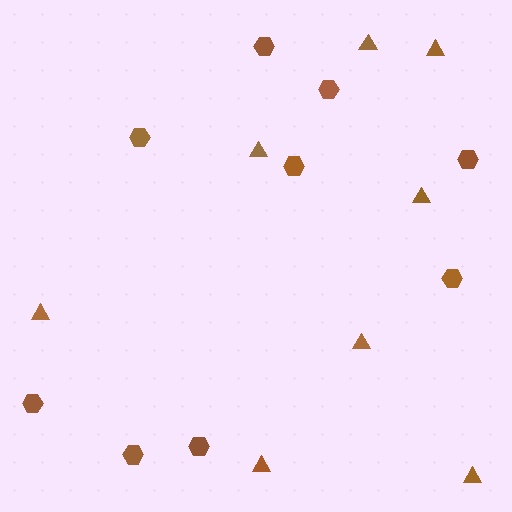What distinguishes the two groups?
There are 2 groups: one group of triangles (8) and one group of hexagons (9).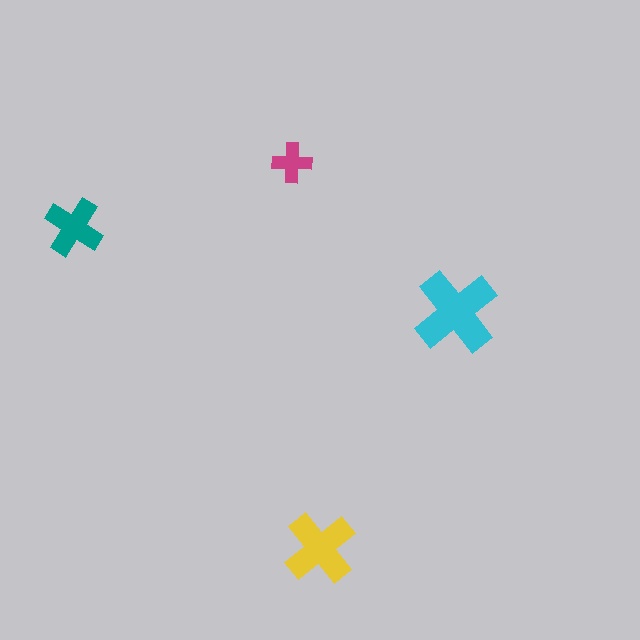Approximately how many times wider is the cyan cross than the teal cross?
About 1.5 times wider.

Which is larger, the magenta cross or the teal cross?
The teal one.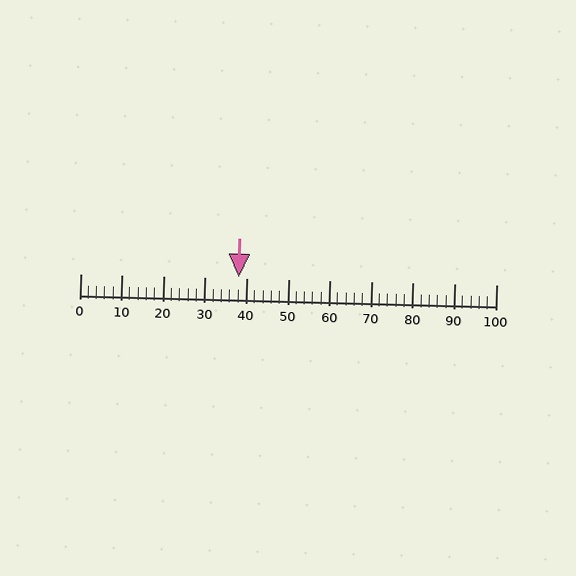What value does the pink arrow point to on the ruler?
The pink arrow points to approximately 38.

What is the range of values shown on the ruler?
The ruler shows values from 0 to 100.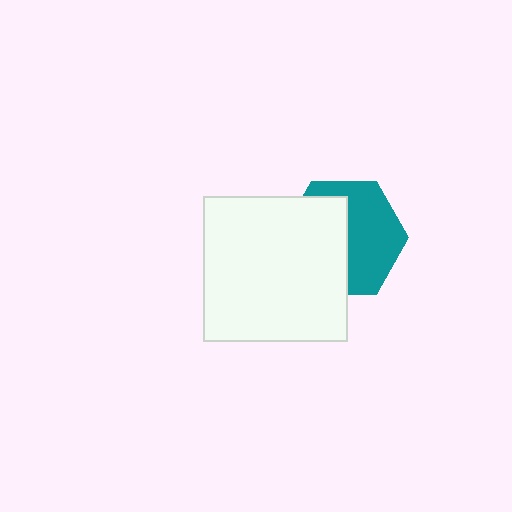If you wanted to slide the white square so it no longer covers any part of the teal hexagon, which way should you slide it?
Slide it left — that is the most direct way to separate the two shapes.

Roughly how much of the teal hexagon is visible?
About half of it is visible (roughly 51%).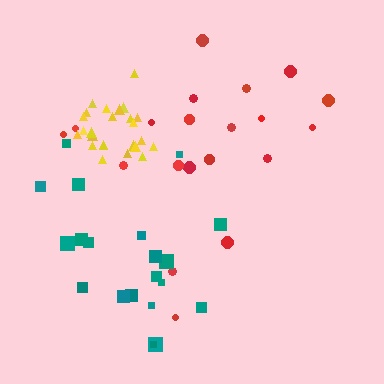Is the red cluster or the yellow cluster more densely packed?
Yellow.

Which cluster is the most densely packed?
Yellow.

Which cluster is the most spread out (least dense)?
Red.